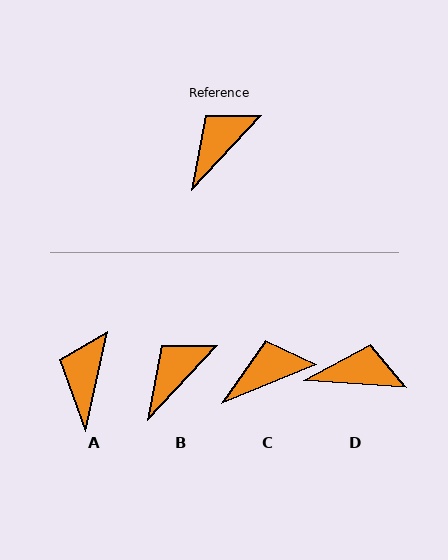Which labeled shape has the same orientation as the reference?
B.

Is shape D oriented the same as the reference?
No, it is off by about 51 degrees.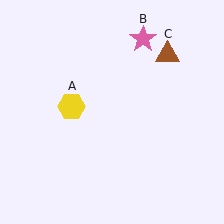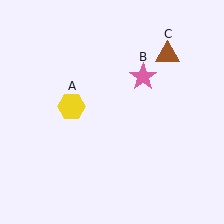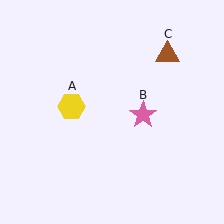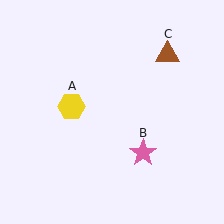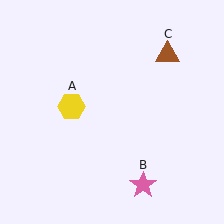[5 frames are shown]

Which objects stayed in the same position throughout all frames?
Yellow hexagon (object A) and brown triangle (object C) remained stationary.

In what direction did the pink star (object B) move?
The pink star (object B) moved down.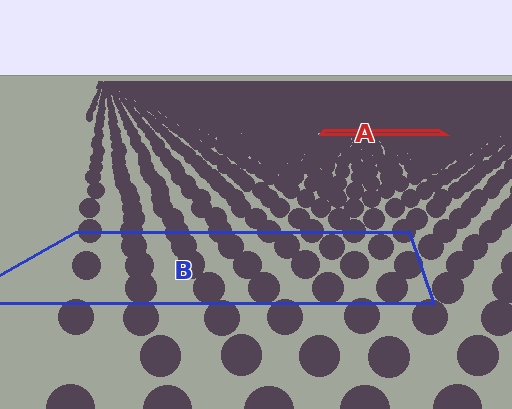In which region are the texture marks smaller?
The texture marks are smaller in region A, because it is farther away.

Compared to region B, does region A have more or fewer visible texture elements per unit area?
Region A has more texture elements per unit area — they are packed more densely because it is farther away.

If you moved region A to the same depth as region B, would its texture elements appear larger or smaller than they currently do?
They would appear larger. At a closer depth, the same texture elements are projected at a bigger on-screen size.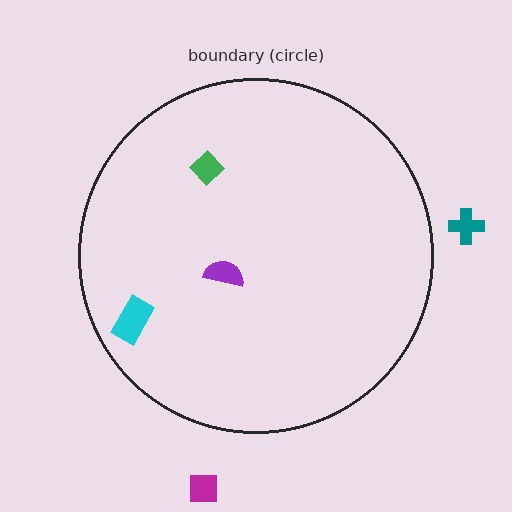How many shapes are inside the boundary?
3 inside, 2 outside.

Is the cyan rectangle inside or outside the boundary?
Inside.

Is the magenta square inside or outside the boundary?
Outside.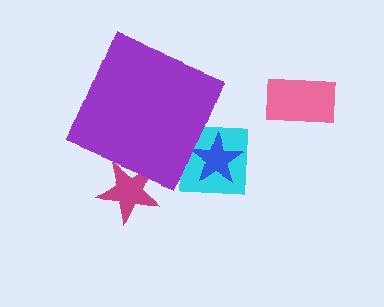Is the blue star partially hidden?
Yes, the blue star is partially hidden behind the purple diamond.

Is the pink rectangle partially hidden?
No, the pink rectangle is fully visible.